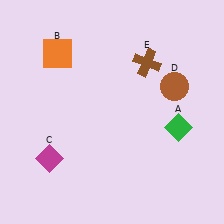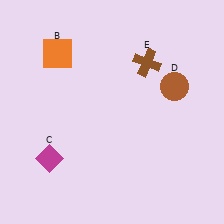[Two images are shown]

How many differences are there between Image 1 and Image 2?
There is 1 difference between the two images.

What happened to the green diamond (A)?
The green diamond (A) was removed in Image 2. It was in the bottom-right area of Image 1.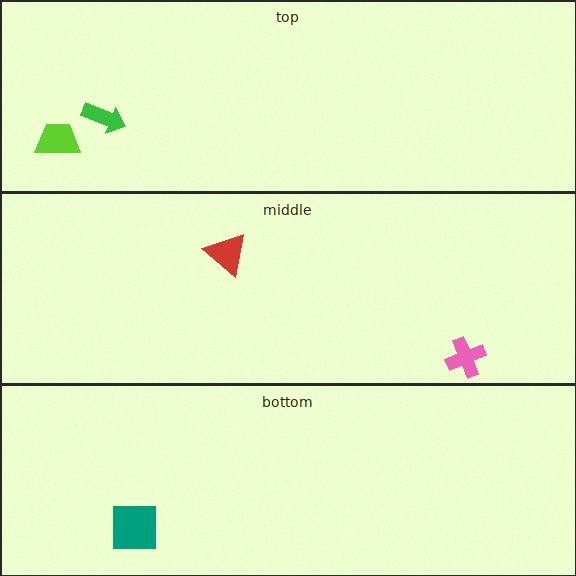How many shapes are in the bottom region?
1.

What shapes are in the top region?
The green arrow, the lime trapezoid.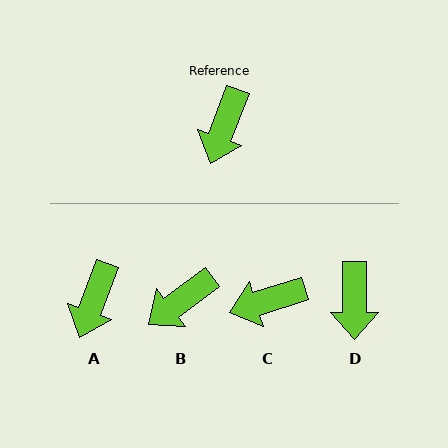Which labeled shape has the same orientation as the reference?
A.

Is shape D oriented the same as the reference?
No, it is off by about 20 degrees.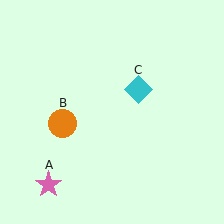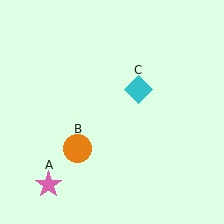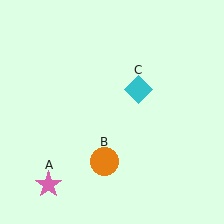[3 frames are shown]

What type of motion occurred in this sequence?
The orange circle (object B) rotated counterclockwise around the center of the scene.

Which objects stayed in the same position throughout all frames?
Pink star (object A) and cyan diamond (object C) remained stationary.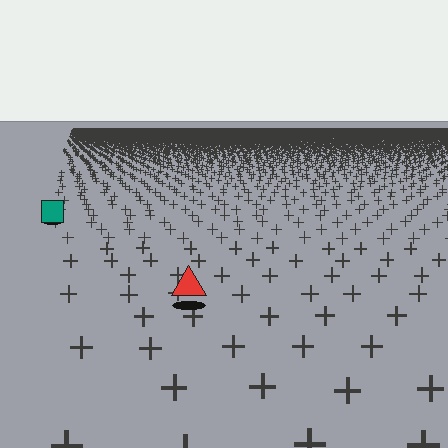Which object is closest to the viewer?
The red triangle is closest. The texture marks near it are larger and more spread out.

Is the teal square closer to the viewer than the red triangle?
No. The red triangle is closer — you can tell from the texture gradient: the ground texture is coarser near it.